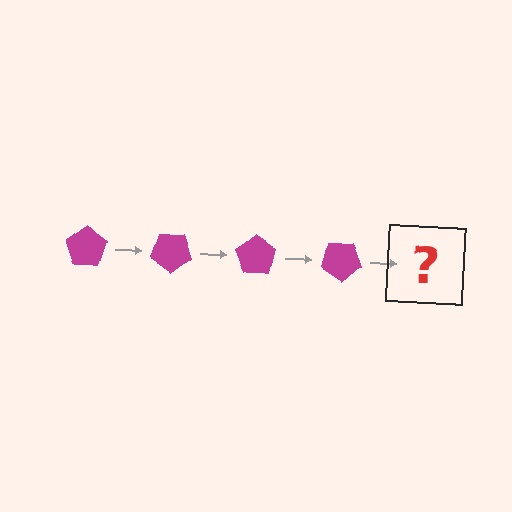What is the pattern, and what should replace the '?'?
The pattern is that the pentagon rotates 35 degrees each step. The '?' should be a magenta pentagon rotated 140 degrees.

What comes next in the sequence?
The next element should be a magenta pentagon rotated 140 degrees.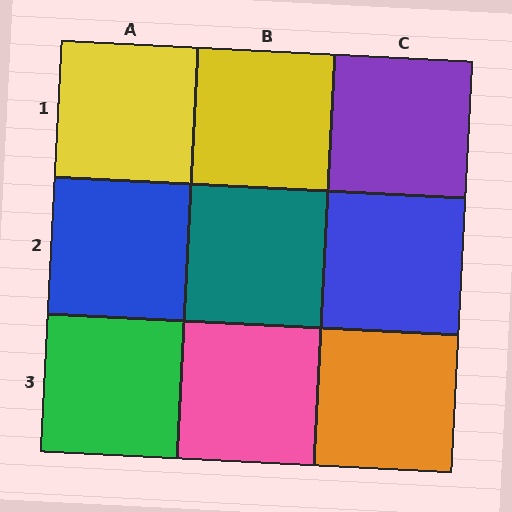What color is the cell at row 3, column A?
Green.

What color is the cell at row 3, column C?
Orange.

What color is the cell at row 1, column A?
Yellow.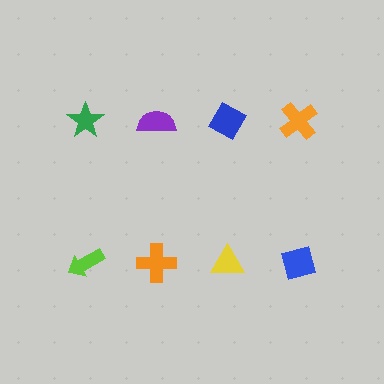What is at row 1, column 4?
An orange cross.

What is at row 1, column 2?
A purple semicircle.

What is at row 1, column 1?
A green star.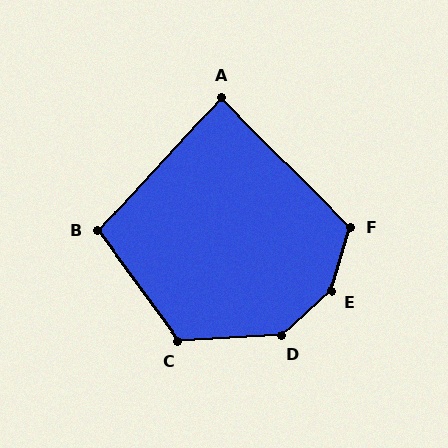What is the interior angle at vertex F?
Approximately 118 degrees (obtuse).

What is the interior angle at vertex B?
Approximately 101 degrees (obtuse).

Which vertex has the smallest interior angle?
A, at approximately 88 degrees.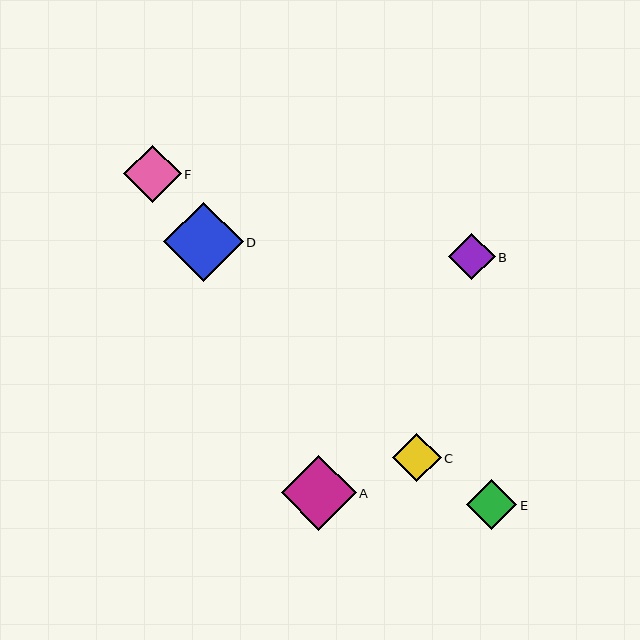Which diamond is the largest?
Diamond D is the largest with a size of approximately 80 pixels.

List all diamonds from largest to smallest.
From largest to smallest: D, A, F, E, C, B.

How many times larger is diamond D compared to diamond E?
Diamond D is approximately 1.6 times the size of diamond E.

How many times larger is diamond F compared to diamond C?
Diamond F is approximately 1.2 times the size of diamond C.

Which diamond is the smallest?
Diamond B is the smallest with a size of approximately 47 pixels.